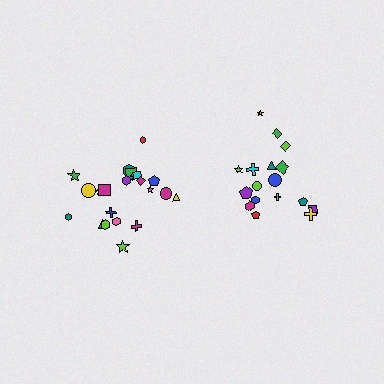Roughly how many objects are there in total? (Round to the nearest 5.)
Roughly 40 objects in total.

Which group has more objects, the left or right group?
The left group.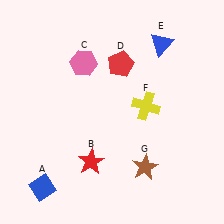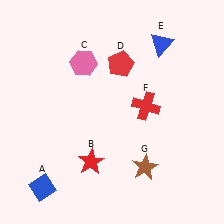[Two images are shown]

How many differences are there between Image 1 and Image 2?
There is 1 difference between the two images.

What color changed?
The cross (F) changed from yellow in Image 1 to red in Image 2.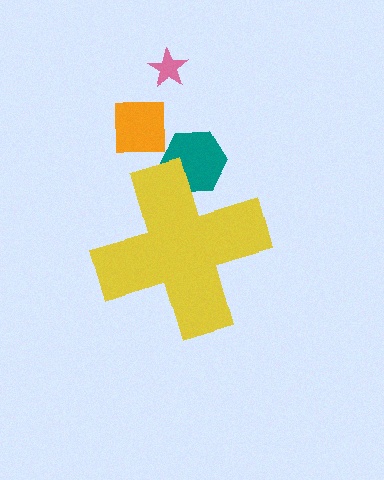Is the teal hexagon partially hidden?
Yes, the teal hexagon is partially hidden behind the yellow cross.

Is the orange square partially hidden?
No, the orange square is fully visible.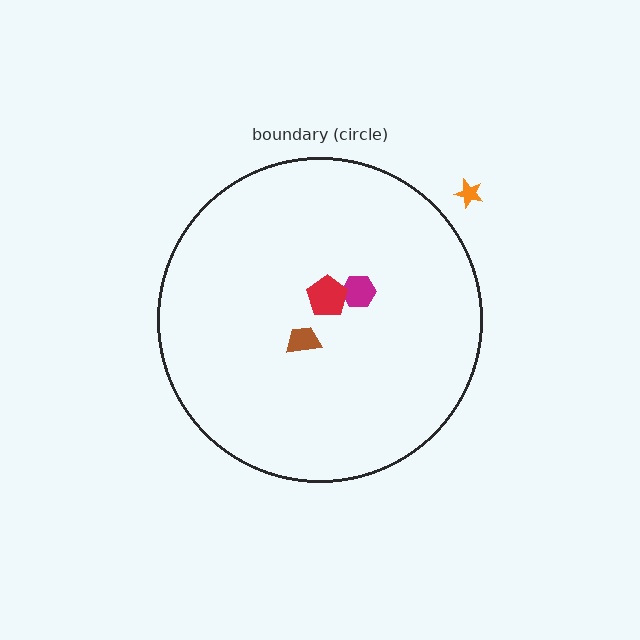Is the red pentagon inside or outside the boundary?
Inside.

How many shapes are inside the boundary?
3 inside, 1 outside.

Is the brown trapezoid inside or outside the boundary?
Inside.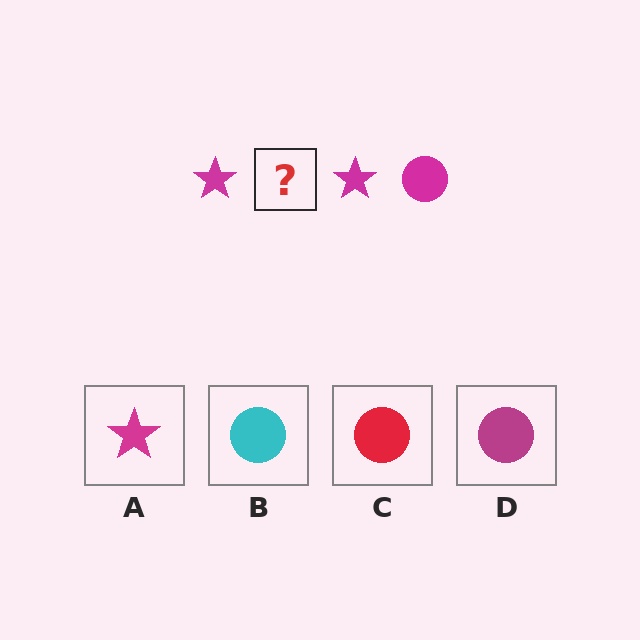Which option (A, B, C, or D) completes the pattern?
D.